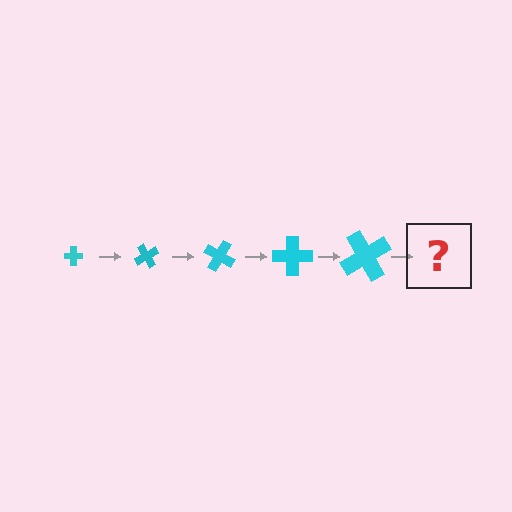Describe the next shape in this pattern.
It should be a cross, larger than the previous one and rotated 300 degrees from the start.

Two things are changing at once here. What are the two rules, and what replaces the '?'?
The two rules are that the cross grows larger each step and it rotates 60 degrees each step. The '?' should be a cross, larger than the previous one and rotated 300 degrees from the start.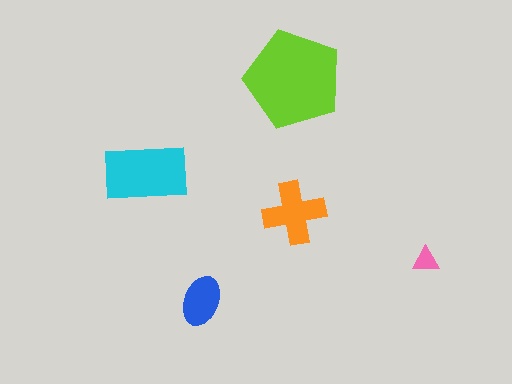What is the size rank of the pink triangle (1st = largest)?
5th.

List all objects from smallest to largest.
The pink triangle, the blue ellipse, the orange cross, the cyan rectangle, the lime pentagon.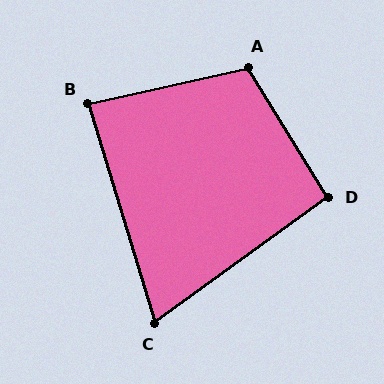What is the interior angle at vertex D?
Approximately 94 degrees (approximately right).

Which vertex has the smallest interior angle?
C, at approximately 71 degrees.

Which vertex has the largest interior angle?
A, at approximately 109 degrees.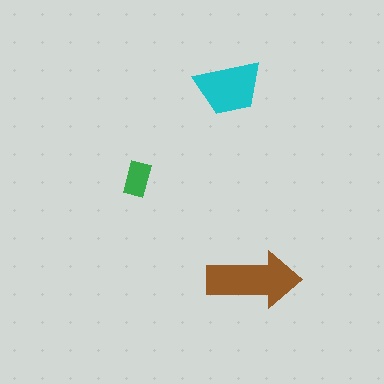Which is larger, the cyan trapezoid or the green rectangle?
The cyan trapezoid.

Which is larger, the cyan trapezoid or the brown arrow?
The brown arrow.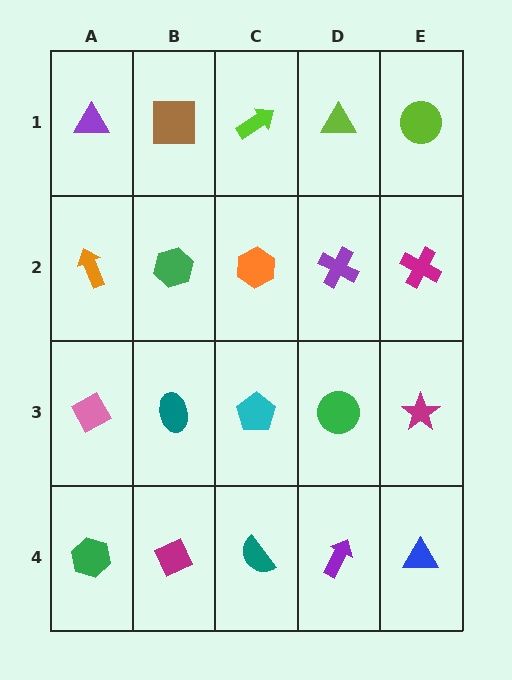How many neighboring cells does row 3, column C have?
4.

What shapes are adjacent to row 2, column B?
A brown square (row 1, column B), a teal ellipse (row 3, column B), an orange arrow (row 2, column A), an orange hexagon (row 2, column C).